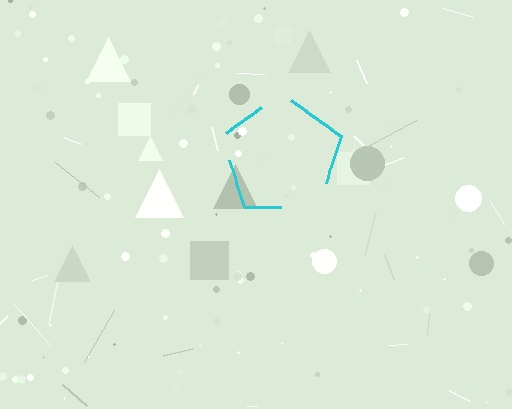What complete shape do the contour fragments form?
The contour fragments form a pentagon.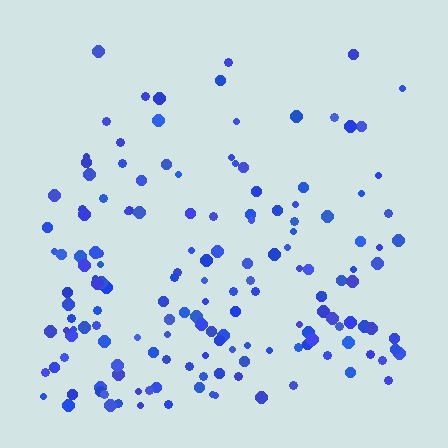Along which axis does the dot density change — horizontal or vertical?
Vertical.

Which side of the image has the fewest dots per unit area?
The top.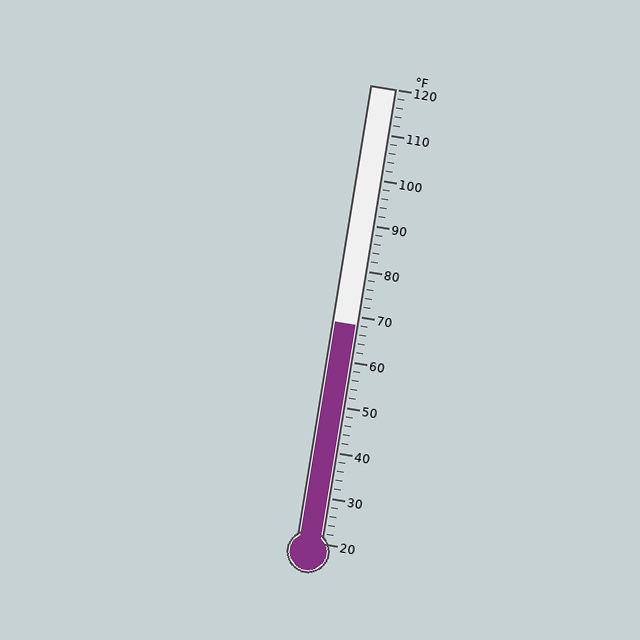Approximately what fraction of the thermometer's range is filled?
The thermometer is filled to approximately 50% of its range.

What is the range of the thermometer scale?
The thermometer scale ranges from 20°F to 120°F.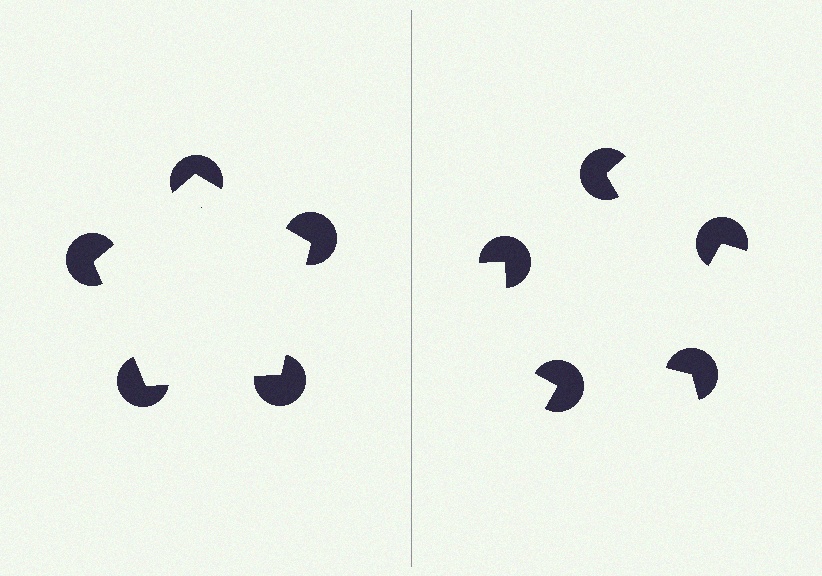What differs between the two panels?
The pac-man discs are positioned identically on both sides; only the wedge orientations differ. On the left they align to a pentagon; on the right they are misaligned.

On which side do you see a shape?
An illusory pentagon appears on the left side. On the right side the wedge cuts are rotated, so no coherent shape forms.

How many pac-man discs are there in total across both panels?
10 — 5 on each side.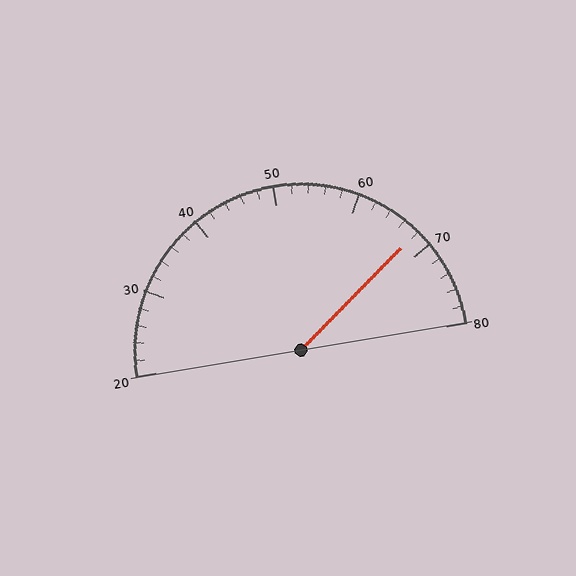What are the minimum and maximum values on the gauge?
The gauge ranges from 20 to 80.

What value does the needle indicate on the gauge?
The needle indicates approximately 68.